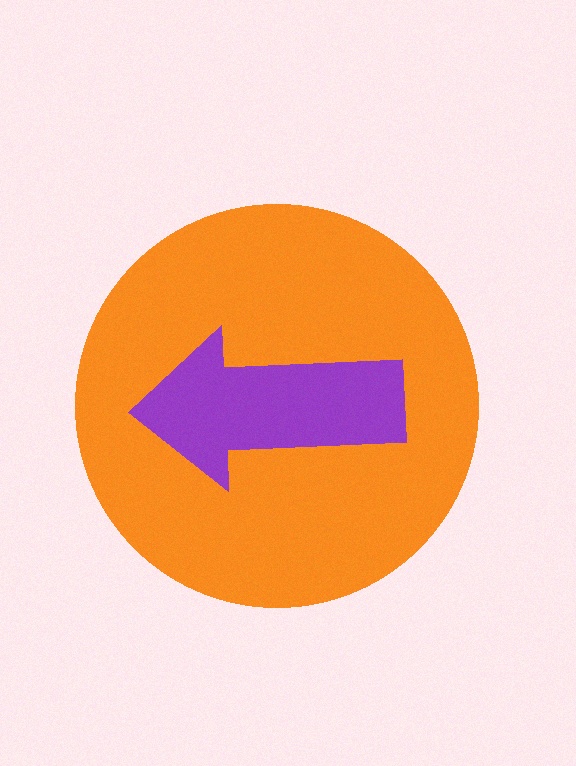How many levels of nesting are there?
2.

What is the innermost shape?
The purple arrow.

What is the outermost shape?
The orange circle.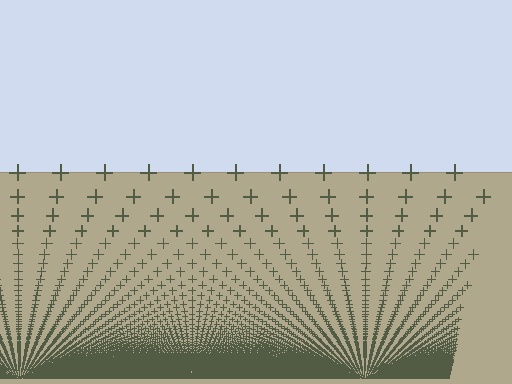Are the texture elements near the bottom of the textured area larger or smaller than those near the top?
Smaller. The gradient is inverted — elements near the bottom are smaller and denser.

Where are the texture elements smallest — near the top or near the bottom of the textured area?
Near the bottom.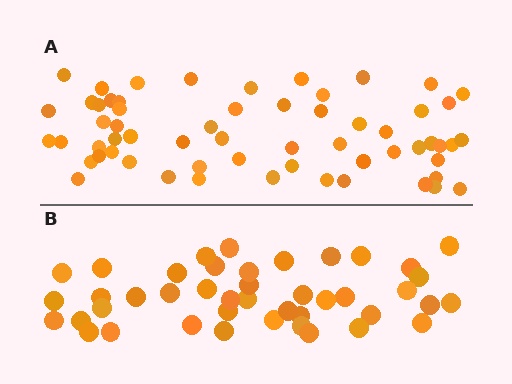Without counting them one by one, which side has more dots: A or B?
Region A (the top region) has more dots.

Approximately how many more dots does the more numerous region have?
Region A has approximately 15 more dots than region B.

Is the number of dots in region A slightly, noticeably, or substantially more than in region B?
Region A has noticeably more, but not dramatically so. The ratio is roughly 1.4 to 1.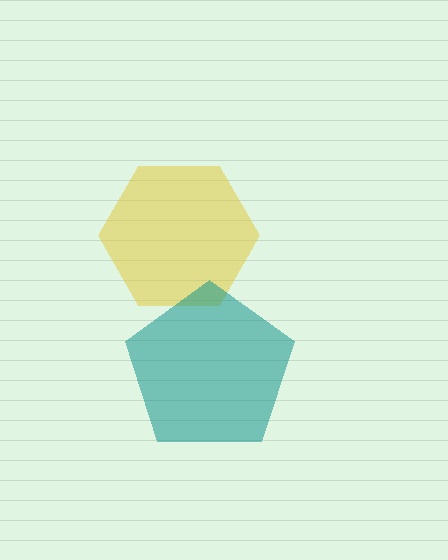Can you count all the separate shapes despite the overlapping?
Yes, there are 2 separate shapes.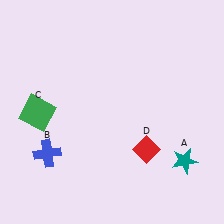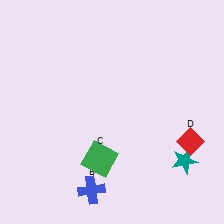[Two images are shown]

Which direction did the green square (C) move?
The green square (C) moved right.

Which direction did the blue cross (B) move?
The blue cross (B) moved right.